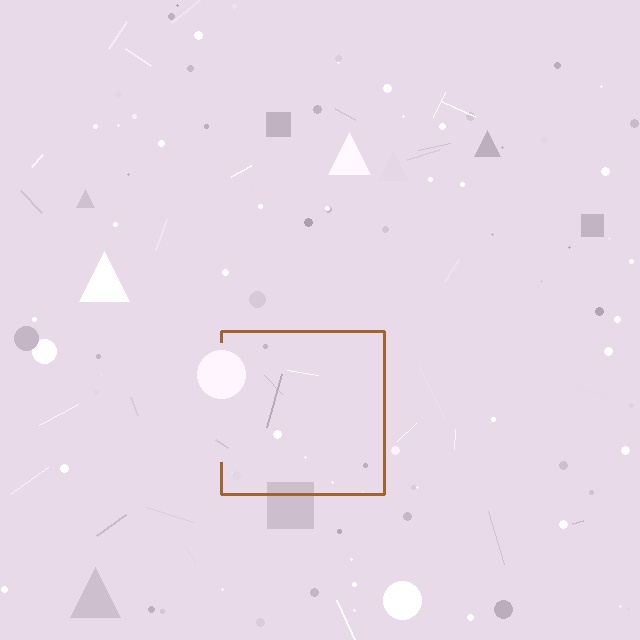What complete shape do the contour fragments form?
The contour fragments form a square.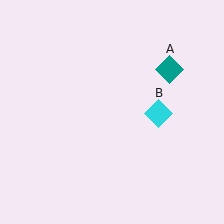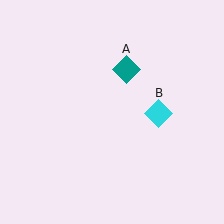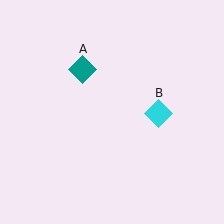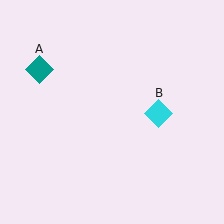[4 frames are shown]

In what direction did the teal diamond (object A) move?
The teal diamond (object A) moved left.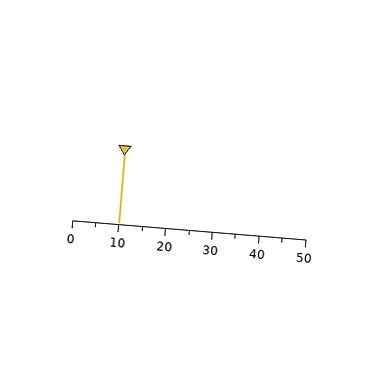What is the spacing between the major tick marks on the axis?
The major ticks are spaced 10 apart.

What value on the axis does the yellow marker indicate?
The marker indicates approximately 10.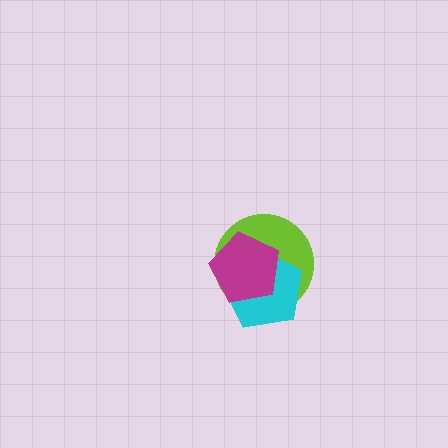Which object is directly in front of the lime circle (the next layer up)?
The cyan pentagon is directly in front of the lime circle.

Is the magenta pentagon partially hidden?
No, no other shape covers it.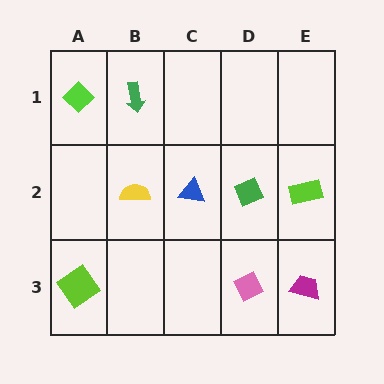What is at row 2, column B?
A yellow semicircle.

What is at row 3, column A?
A lime diamond.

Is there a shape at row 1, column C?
No, that cell is empty.